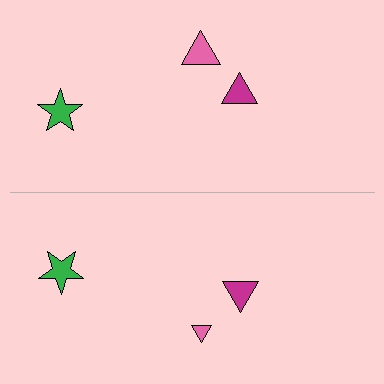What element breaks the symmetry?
The pink triangle on the bottom side has a different size than its mirror counterpart.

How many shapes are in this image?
There are 6 shapes in this image.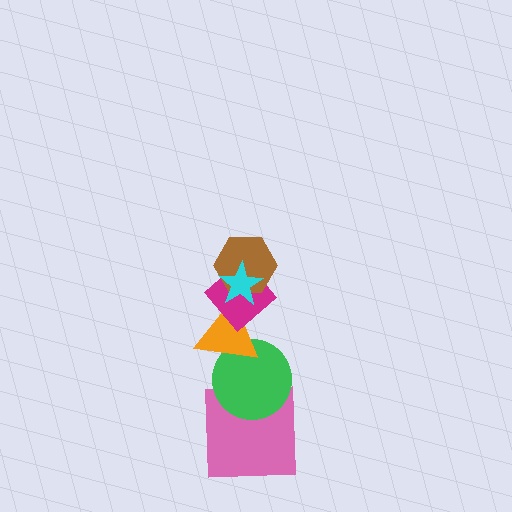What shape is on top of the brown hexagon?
The cyan star is on top of the brown hexagon.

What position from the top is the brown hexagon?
The brown hexagon is 2nd from the top.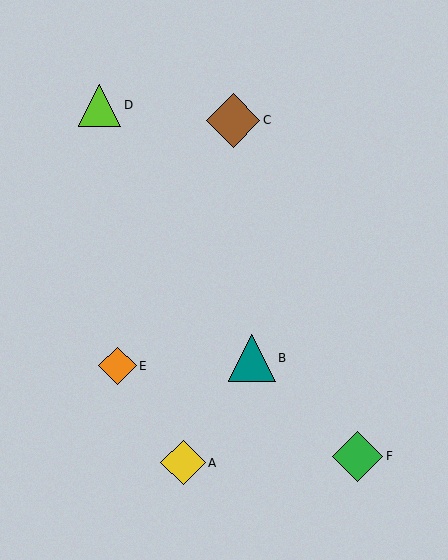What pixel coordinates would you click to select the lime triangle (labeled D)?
Click at (100, 105) to select the lime triangle D.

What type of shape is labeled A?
Shape A is a yellow diamond.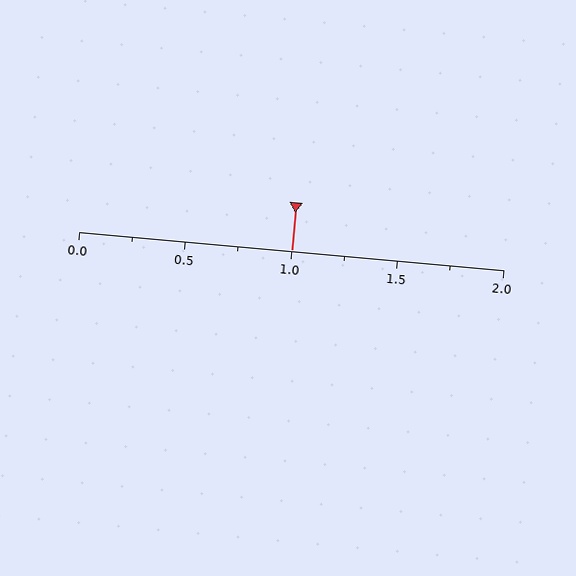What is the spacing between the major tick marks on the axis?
The major ticks are spaced 0.5 apart.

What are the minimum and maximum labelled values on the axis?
The axis runs from 0.0 to 2.0.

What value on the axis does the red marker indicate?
The marker indicates approximately 1.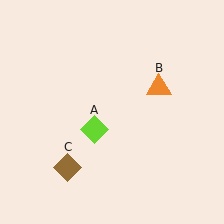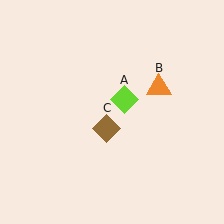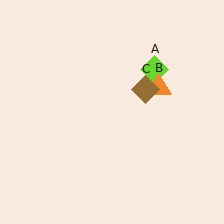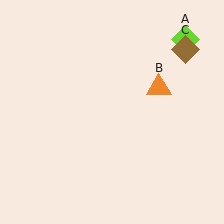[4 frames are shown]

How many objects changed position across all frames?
2 objects changed position: lime diamond (object A), brown diamond (object C).